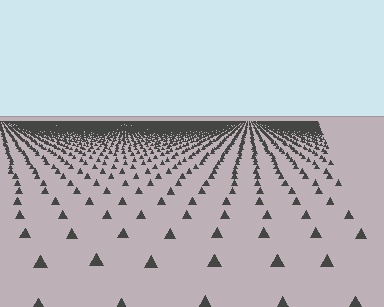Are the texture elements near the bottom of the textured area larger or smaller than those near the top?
Larger. Near the bottom, elements are closer to the viewer and appear at a bigger on-screen size.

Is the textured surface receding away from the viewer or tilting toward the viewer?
The surface is receding away from the viewer. Texture elements get smaller and denser toward the top.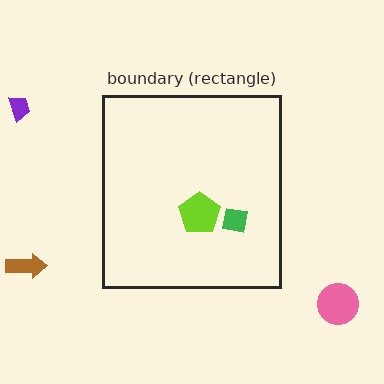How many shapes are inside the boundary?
2 inside, 3 outside.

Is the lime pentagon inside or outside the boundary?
Inside.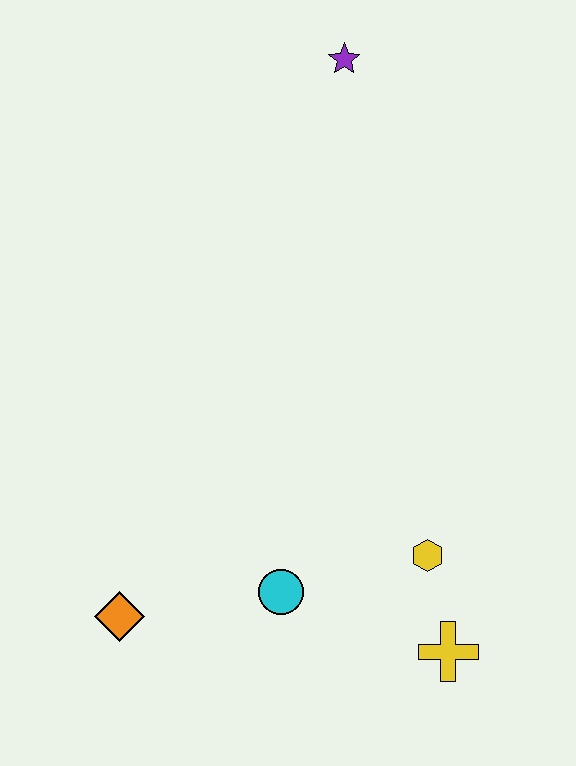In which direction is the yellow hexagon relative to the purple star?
The yellow hexagon is below the purple star.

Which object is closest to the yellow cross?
The yellow hexagon is closest to the yellow cross.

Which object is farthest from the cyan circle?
The purple star is farthest from the cyan circle.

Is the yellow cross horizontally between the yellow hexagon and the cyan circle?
No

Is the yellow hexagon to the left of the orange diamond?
No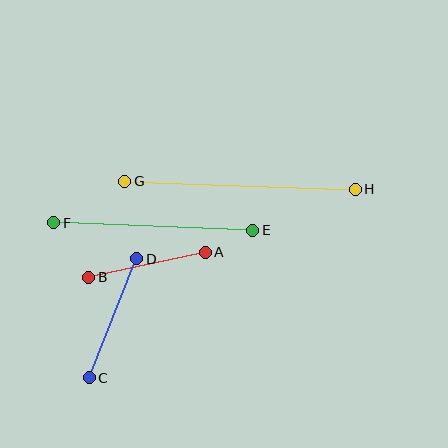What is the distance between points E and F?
The distance is approximately 200 pixels.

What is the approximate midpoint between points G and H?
The midpoint is at approximately (240, 185) pixels.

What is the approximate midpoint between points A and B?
The midpoint is at approximately (147, 265) pixels.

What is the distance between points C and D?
The distance is approximately 128 pixels.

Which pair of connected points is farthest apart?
Points G and H are farthest apart.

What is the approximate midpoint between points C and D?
The midpoint is at approximately (113, 318) pixels.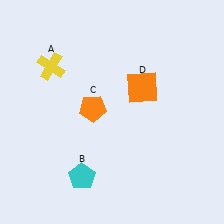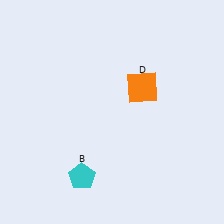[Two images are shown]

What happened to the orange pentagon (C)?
The orange pentagon (C) was removed in Image 2. It was in the top-left area of Image 1.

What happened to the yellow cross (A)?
The yellow cross (A) was removed in Image 2. It was in the top-left area of Image 1.